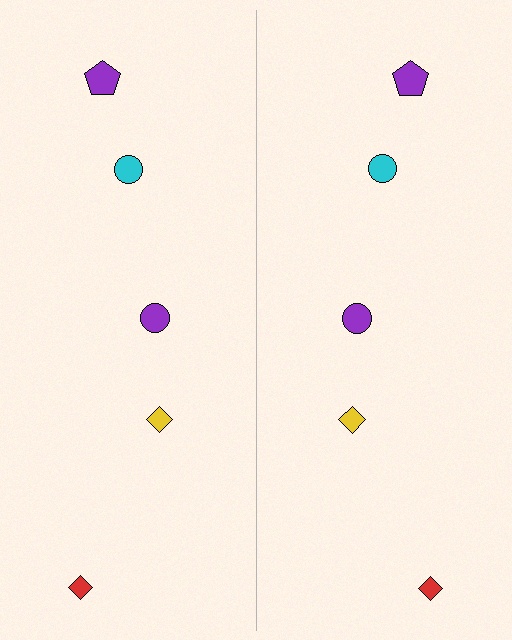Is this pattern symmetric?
Yes, this pattern has bilateral (reflection) symmetry.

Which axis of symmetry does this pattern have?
The pattern has a vertical axis of symmetry running through the center of the image.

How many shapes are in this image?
There are 10 shapes in this image.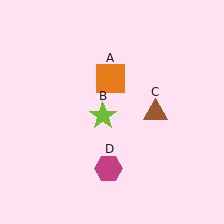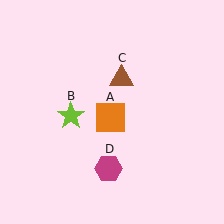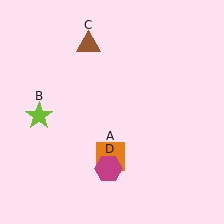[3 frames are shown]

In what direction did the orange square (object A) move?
The orange square (object A) moved down.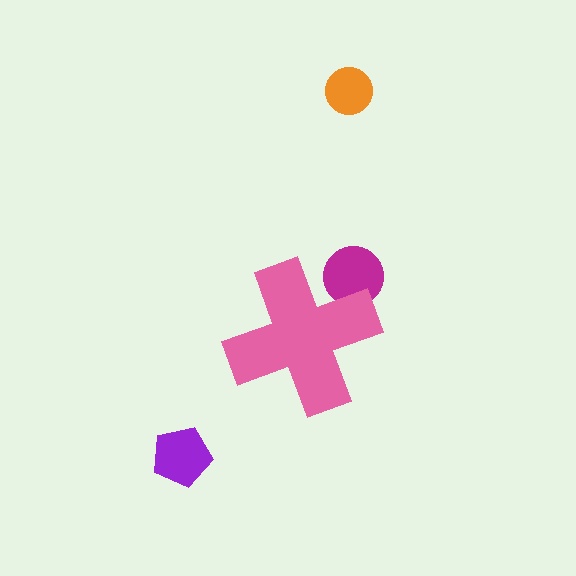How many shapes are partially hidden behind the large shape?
1 shape is partially hidden.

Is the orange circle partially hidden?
No, the orange circle is fully visible.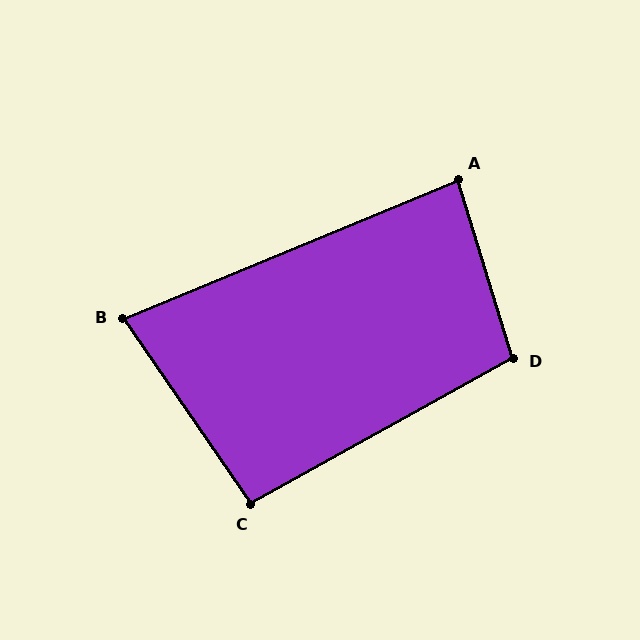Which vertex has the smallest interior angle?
B, at approximately 78 degrees.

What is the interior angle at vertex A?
Approximately 85 degrees (acute).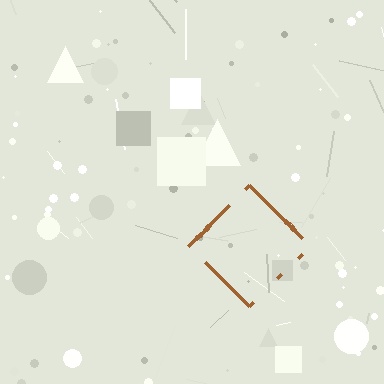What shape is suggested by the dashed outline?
The dashed outline suggests a diamond.